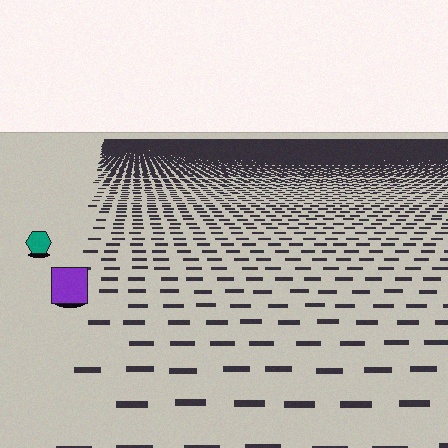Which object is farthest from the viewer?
The teal hexagon is farthest from the viewer. It appears smaller and the ground texture around it is denser.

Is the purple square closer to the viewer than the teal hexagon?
Yes. The purple square is closer — you can tell from the texture gradient: the ground texture is coarser near it.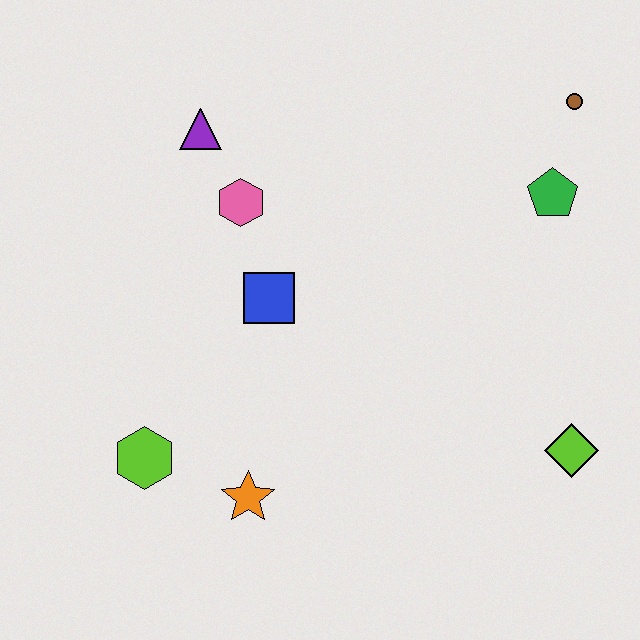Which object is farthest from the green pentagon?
The lime hexagon is farthest from the green pentagon.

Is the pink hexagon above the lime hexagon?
Yes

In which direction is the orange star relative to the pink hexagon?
The orange star is below the pink hexagon.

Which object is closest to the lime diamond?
The green pentagon is closest to the lime diamond.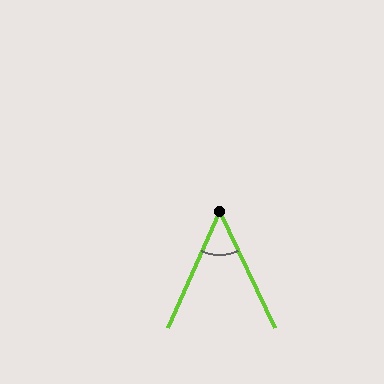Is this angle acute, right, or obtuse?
It is acute.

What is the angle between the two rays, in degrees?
Approximately 49 degrees.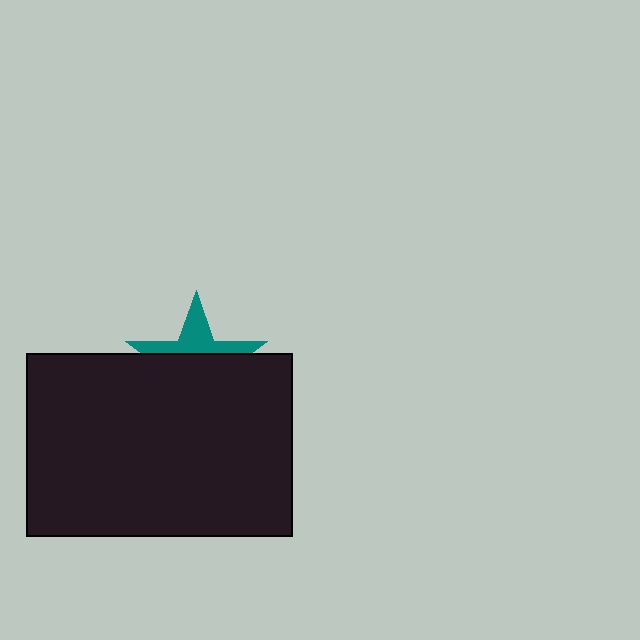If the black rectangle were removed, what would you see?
You would see the complete teal star.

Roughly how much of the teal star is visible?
A small part of it is visible (roughly 38%).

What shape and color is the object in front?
The object in front is a black rectangle.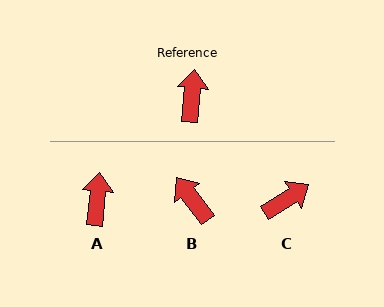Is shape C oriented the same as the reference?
No, it is off by about 52 degrees.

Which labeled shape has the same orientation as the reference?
A.